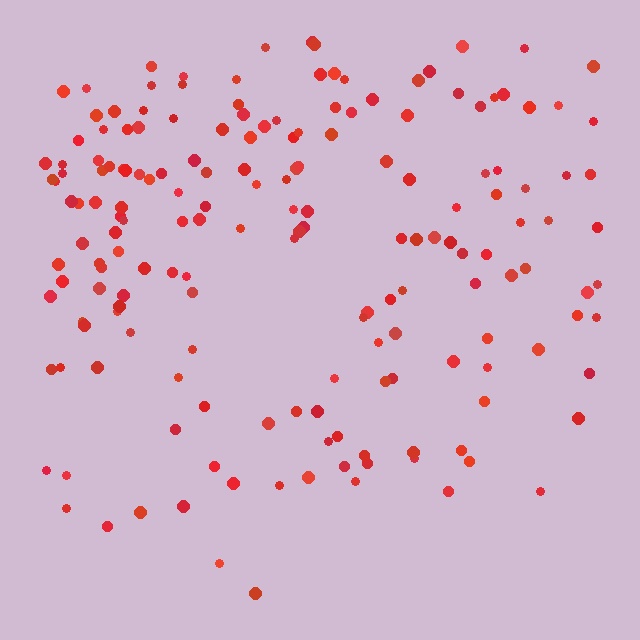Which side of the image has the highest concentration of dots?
The top.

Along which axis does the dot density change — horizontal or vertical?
Vertical.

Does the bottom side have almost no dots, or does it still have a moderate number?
Still a moderate number, just noticeably fewer than the top.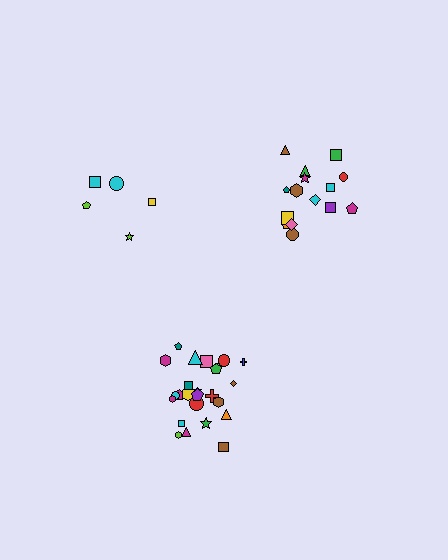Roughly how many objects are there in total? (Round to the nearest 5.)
Roughly 45 objects in total.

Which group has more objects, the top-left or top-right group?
The top-right group.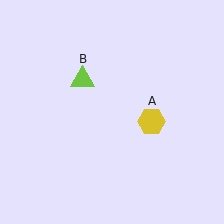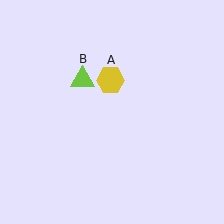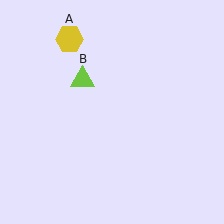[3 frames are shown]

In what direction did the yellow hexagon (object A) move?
The yellow hexagon (object A) moved up and to the left.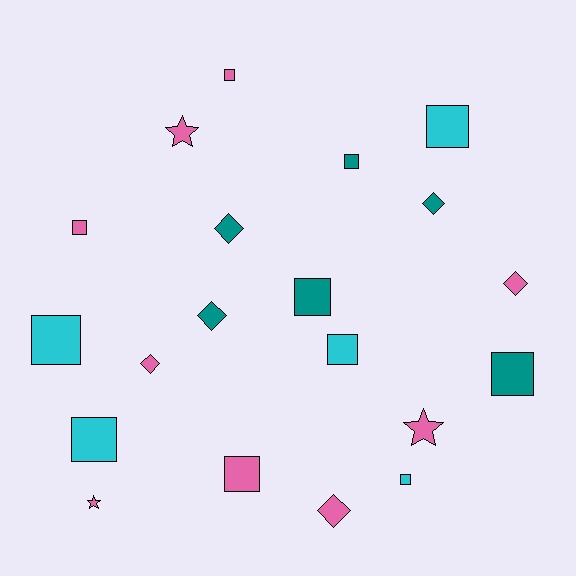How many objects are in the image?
There are 20 objects.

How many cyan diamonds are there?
There are no cyan diamonds.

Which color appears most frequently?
Pink, with 9 objects.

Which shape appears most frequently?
Square, with 11 objects.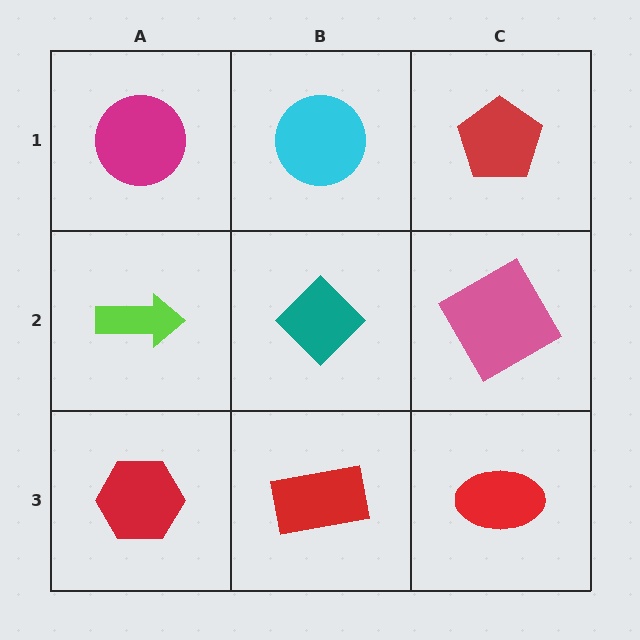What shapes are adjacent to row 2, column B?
A cyan circle (row 1, column B), a red rectangle (row 3, column B), a lime arrow (row 2, column A), a pink diamond (row 2, column C).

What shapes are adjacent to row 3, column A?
A lime arrow (row 2, column A), a red rectangle (row 3, column B).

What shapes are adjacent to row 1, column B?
A teal diamond (row 2, column B), a magenta circle (row 1, column A), a red pentagon (row 1, column C).